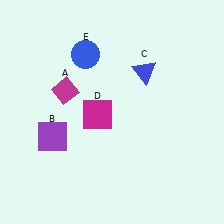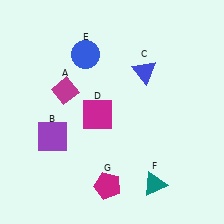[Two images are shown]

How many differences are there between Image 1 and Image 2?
There are 2 differences between the two images.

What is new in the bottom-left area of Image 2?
A magenta pentagon (G) was added in the bottom-left area of Image 2.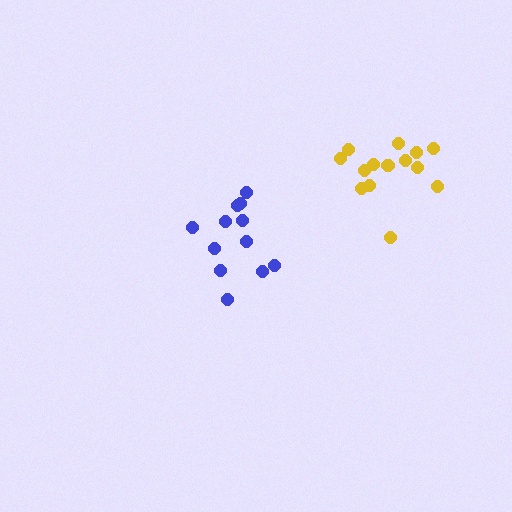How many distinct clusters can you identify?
There are 2 distinct clusters.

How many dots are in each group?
Group 1: 12 dots, Group 2: 15 dots (27 total).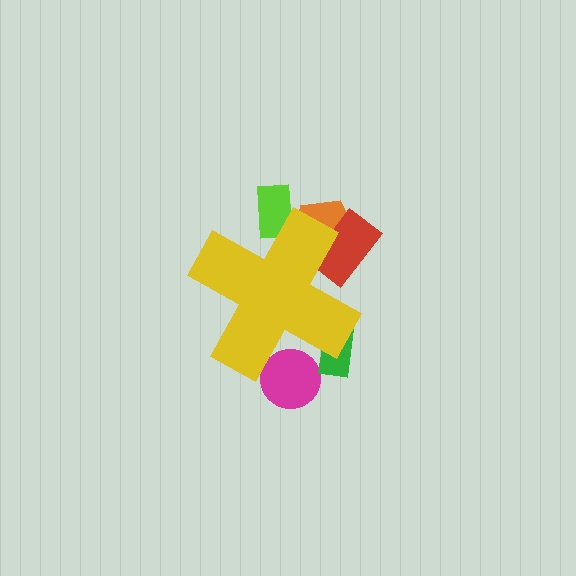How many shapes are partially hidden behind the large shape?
5 shapes are partially hidden.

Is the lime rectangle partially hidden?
Yes, the lime rectangle is partially hidden behind the yellow cross.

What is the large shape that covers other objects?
A yellow cross.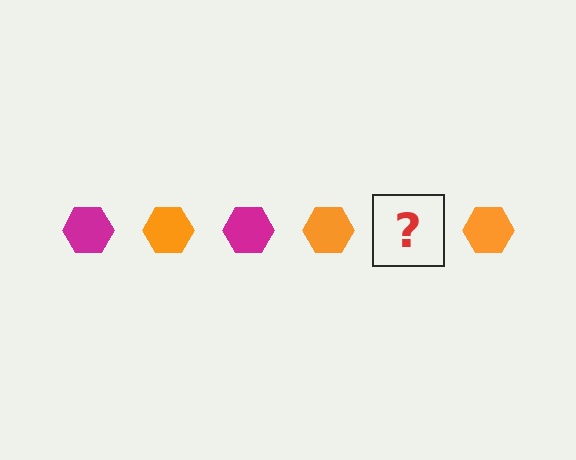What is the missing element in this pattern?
The missing element is a magenta hexagon.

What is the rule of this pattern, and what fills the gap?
The rule is that the pattern cycles through magenta, orange hexagons. The gap should be filled with a magenta hexagon.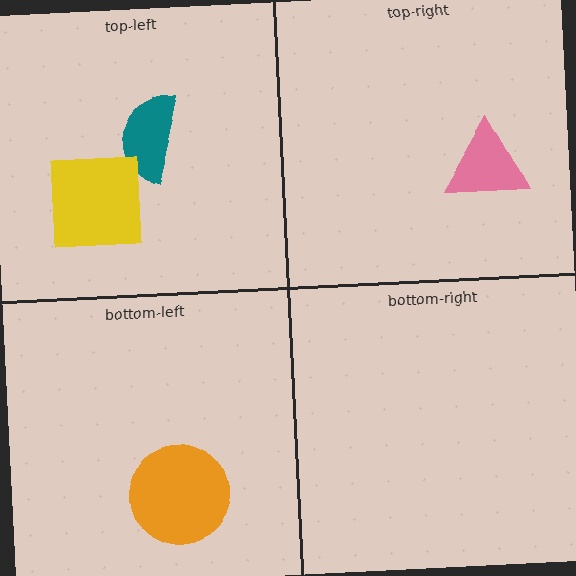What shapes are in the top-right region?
The pink triangle.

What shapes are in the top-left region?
The teal semicircle, the yellow square.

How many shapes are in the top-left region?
2.